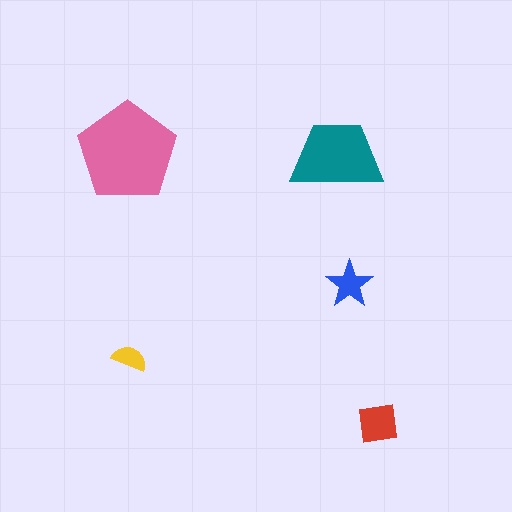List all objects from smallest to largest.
The yellow semicircle, the blue star, the red square, the teal trapezoid, the pink pentagon.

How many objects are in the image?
There are 5 objects in the image.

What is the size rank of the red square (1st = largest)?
3rd.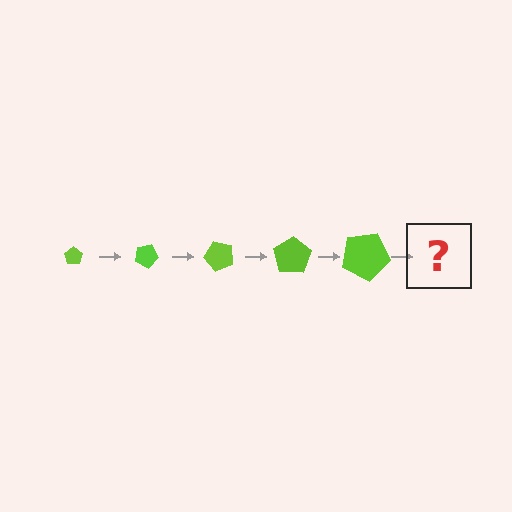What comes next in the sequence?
The next element should be a pentagon, larger than the previous one and rotated 125 degrees from the start.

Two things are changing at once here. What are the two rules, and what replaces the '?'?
The two rules are that the pentagon grows larger each step and it rotates 25 degrees each step. The '?' should be a pentagon, larger than the previous one and rotated 125 degrees from the start.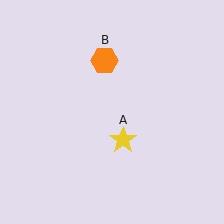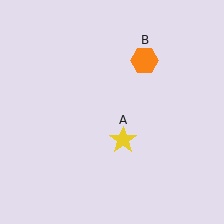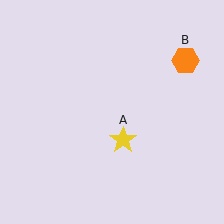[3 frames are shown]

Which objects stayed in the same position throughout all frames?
Yellow star (object A) remained stationary.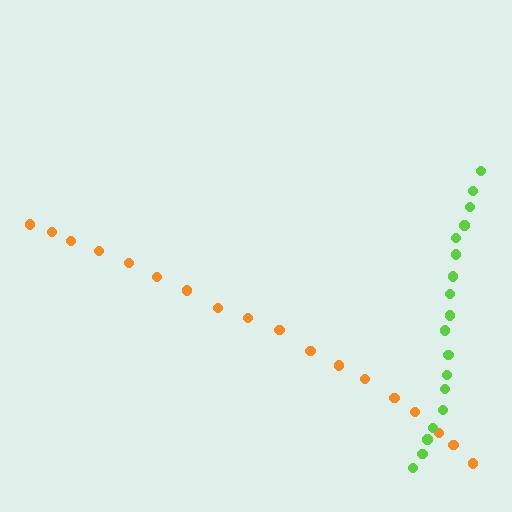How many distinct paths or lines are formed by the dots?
There are 2 distinct paths.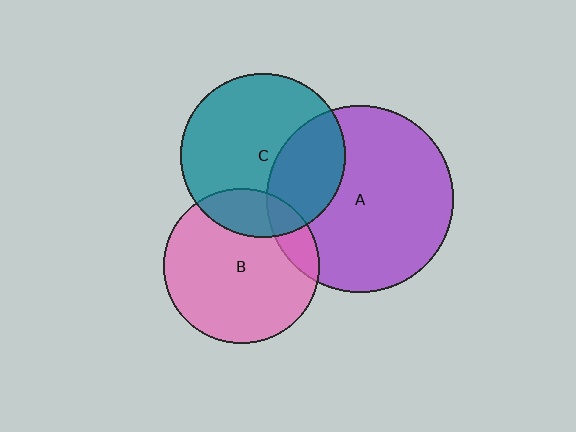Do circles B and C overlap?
Yes.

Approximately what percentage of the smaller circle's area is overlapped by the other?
Approximately 20%.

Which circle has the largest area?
Circle A (purple).